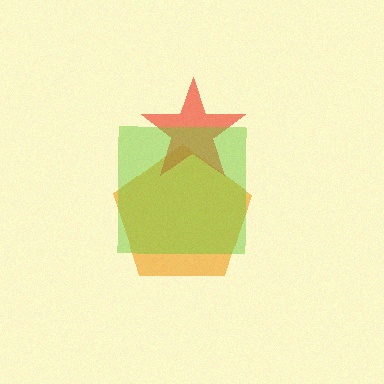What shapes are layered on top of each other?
The layered shapes are: an orange pentagon, a red star, a lime square.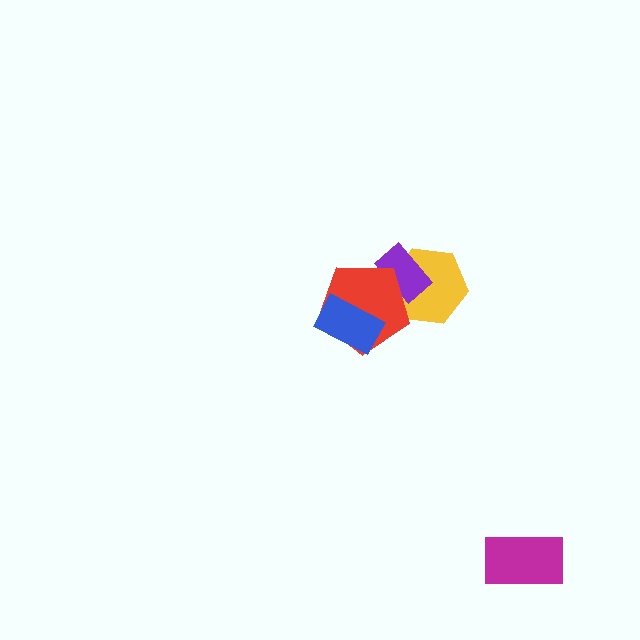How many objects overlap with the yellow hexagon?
2 objects overlap with the yellow hexagon.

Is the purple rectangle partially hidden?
Yes, it is partially covered by another shape.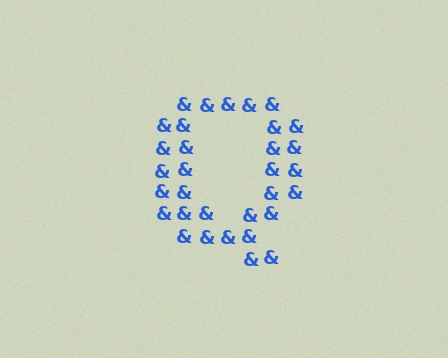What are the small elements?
The small elements are ampersands.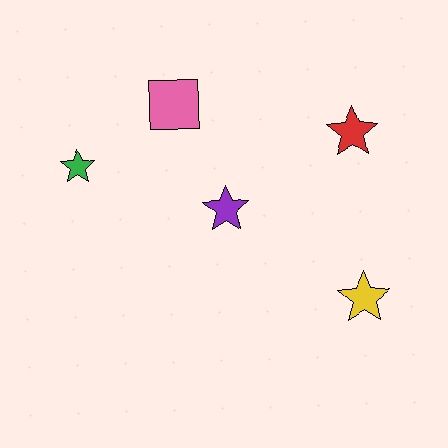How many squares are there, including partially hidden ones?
There is 1 square.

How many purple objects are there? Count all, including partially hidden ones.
There is 1 purple object.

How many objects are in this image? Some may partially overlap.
There are 5 objects.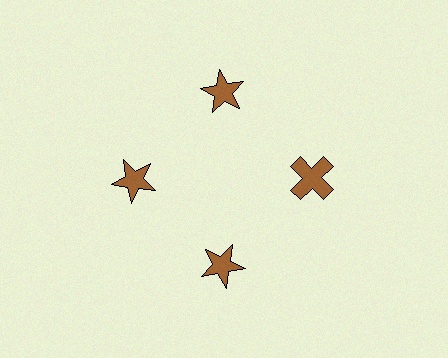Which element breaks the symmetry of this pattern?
The brown cross at roughly the 3 o'clock position breaks the symmetry. All other shapes are brown stars.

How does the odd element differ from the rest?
It has a different shape: cross instead of star.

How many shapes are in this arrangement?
There are 4 shapes arranged in a ring pattern.